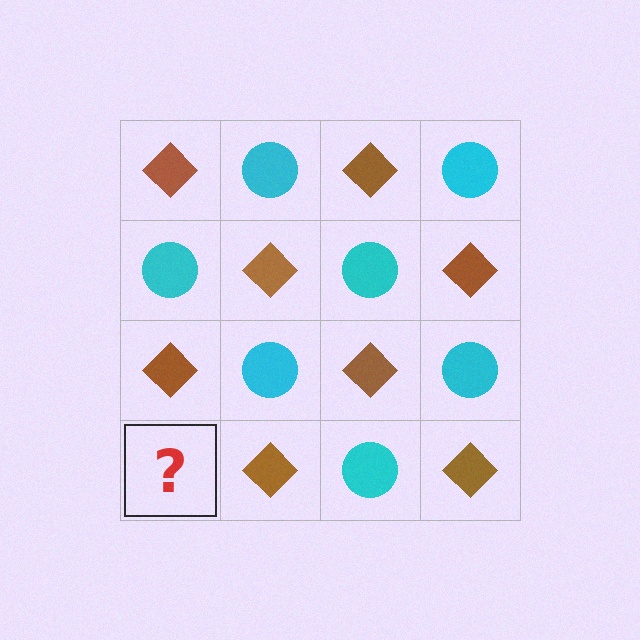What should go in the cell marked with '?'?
The missing cell should contain a cyan circle.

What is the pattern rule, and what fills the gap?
The rule is that it alternates brown diamond and cyan circle in a checkerboard pattern. The gap should be filled with a cyan circle.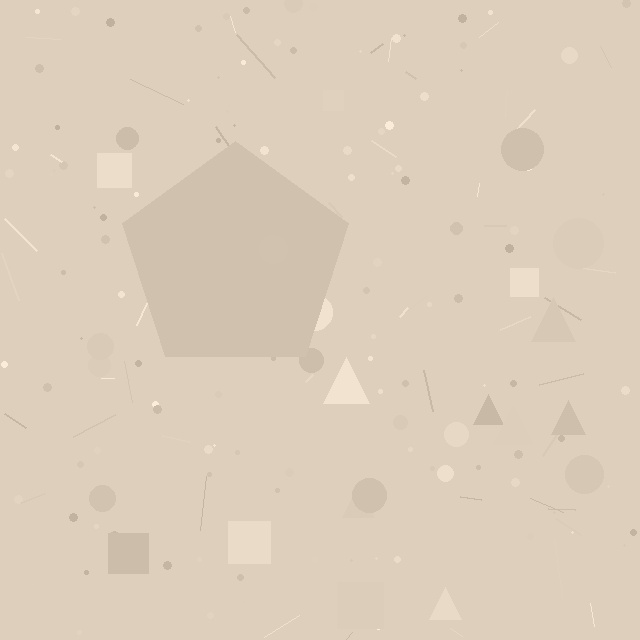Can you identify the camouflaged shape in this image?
The camouflaged shape is a pentagon.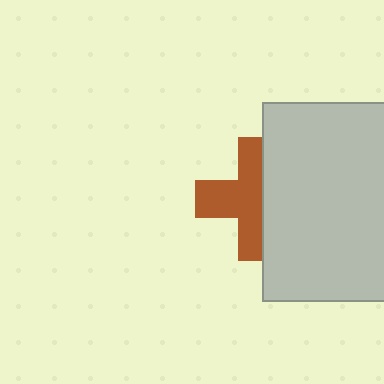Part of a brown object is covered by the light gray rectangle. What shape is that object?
It is a cross.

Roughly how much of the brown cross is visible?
About half of it is visible (roughly 56%).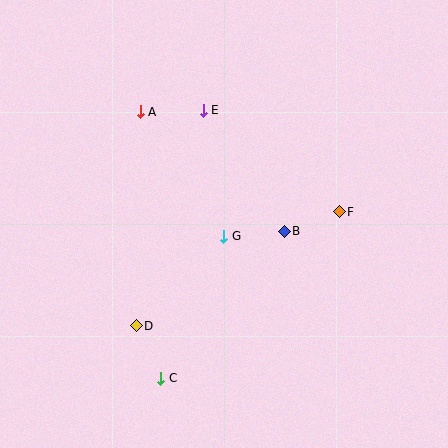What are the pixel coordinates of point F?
Point F is at (339, 212).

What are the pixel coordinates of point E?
Point E is at (203, 110).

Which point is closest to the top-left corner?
Point A is closest to the top-left corner.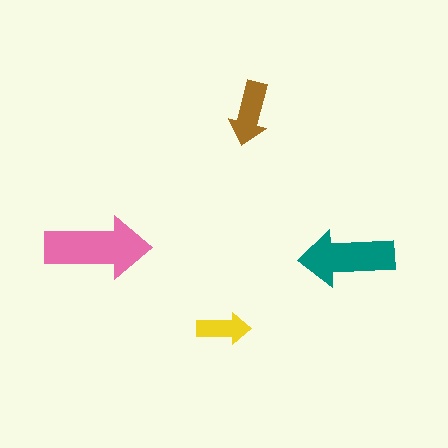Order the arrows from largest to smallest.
the pink one, the teal one, the brown one, the yellow one.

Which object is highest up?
The brown arrow is topmost.